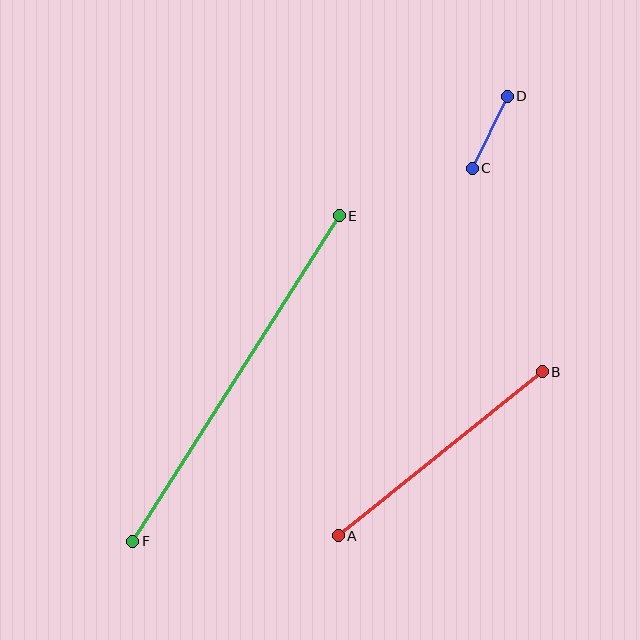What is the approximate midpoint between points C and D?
The midpoint is at approximately (490, 132) pixels.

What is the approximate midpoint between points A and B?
The midpoint is at approximately (440, 454) pixels.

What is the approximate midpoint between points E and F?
The midpoint is at approximately (236, 378) pixels.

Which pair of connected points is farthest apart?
Points E and F are farthest apart.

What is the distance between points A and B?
The distance is approximately 262 pixels.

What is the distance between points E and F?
The distance is approximately 386 pixels.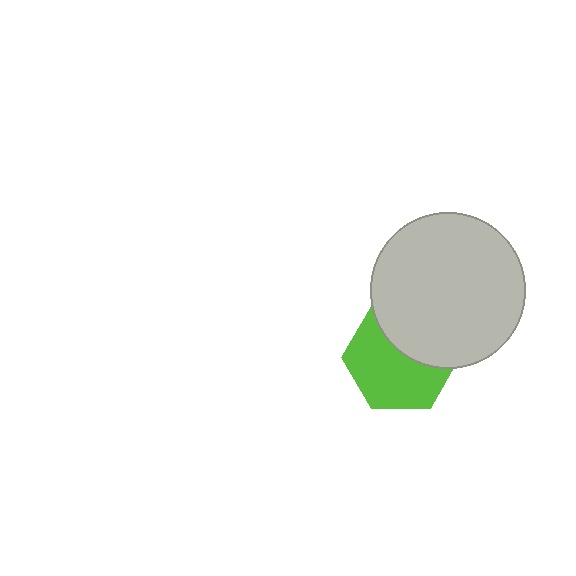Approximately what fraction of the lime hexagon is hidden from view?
Roughly 39% of the lime hexagon is hidden behind the light gray circle.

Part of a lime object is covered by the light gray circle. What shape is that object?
It is a hexagon.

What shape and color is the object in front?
The object in front is a light gray circle.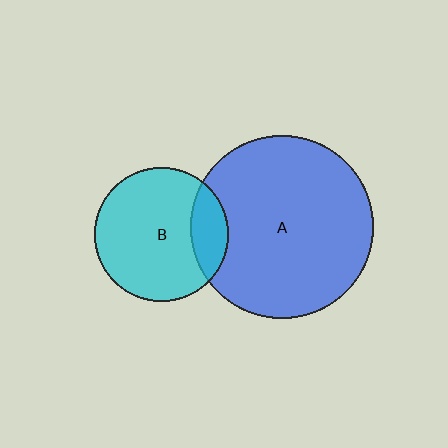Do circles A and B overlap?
Yes.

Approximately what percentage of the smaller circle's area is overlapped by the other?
Approximately 20%.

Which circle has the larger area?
Circle A (blue).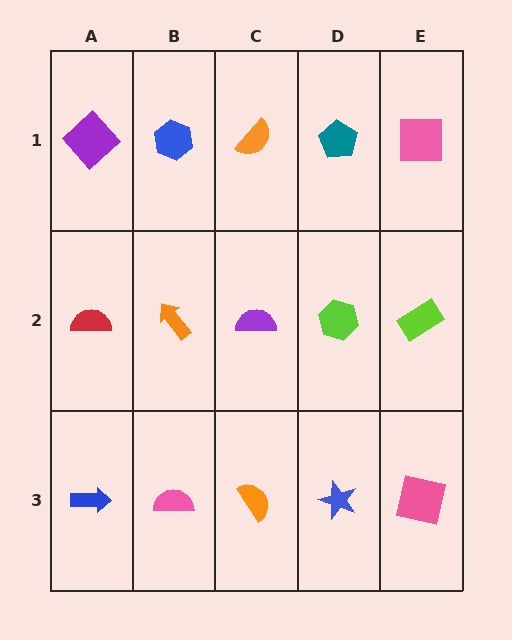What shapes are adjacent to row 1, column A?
A red semicircle (row 2, column A), a blue hexagon (row 1, column B).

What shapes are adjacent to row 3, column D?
A lime hexagon (row 2, column D), an orange semicircle (row 3, column C), a pink square (row 3, column E).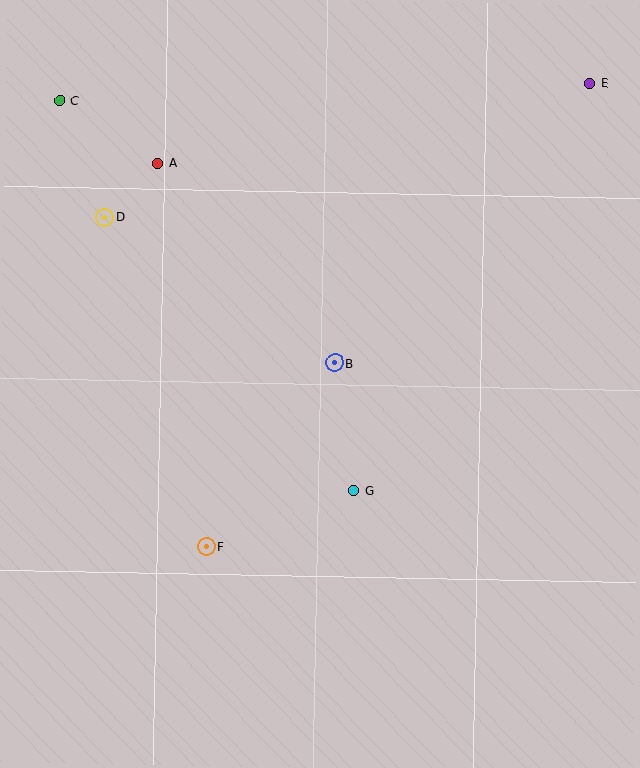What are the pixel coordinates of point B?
Point B is at (335, 363).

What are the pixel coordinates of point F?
Point F is at (206, 547).